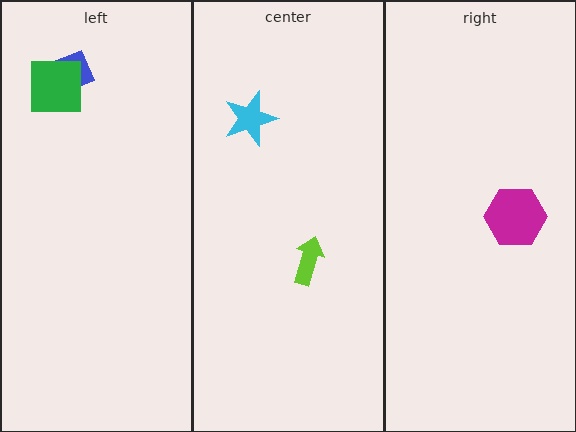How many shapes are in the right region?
1.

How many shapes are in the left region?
2.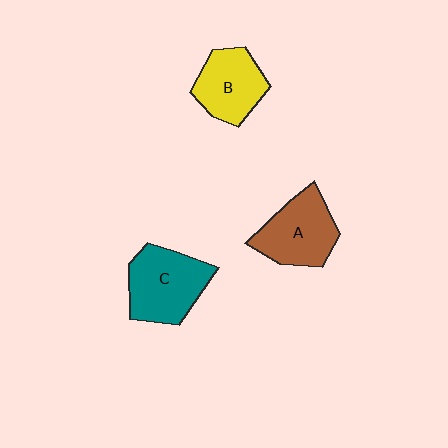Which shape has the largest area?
Shape C (teal).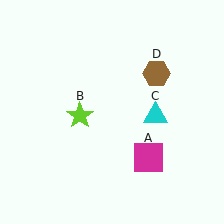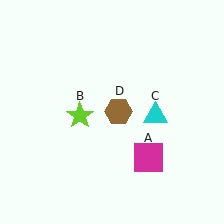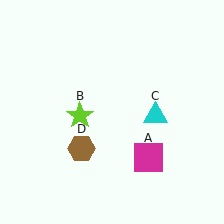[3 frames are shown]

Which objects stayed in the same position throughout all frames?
Magenta square (object A) and lime star (object B) and cyan triangle (object C) remained stationary.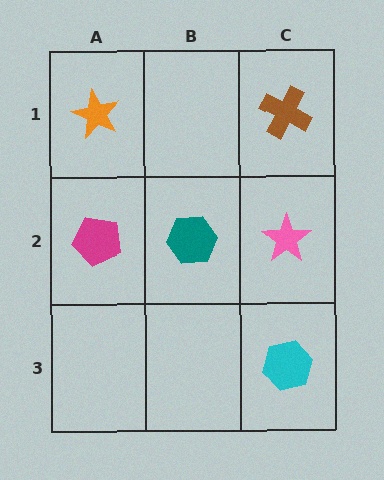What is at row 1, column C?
A brown cross.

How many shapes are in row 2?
3 shapes.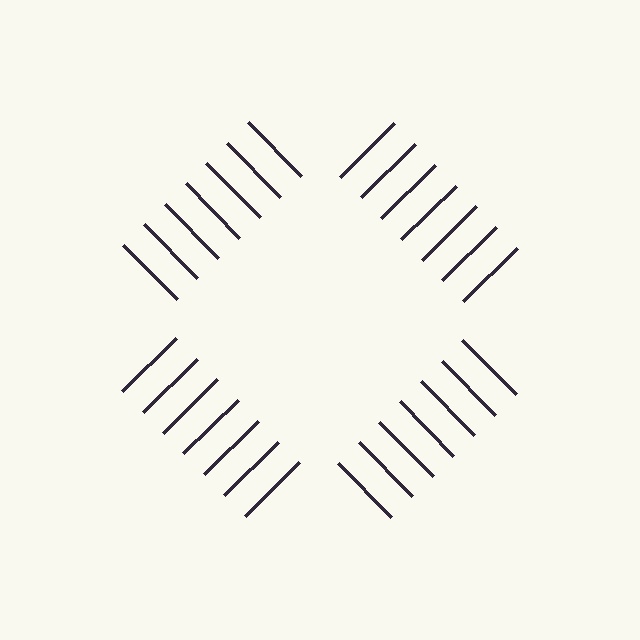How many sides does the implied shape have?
4 sides — the line-ends trace a square.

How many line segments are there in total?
28 — 7 along each of the 4 edges.